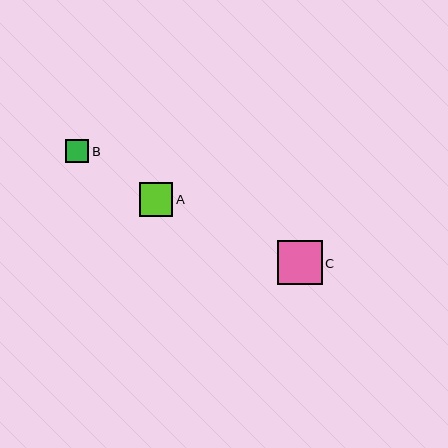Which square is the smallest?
Square B is the smallest with a size of approximately 23 pixels.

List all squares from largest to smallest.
From largest to smallest: C, A, B.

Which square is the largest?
Square C is the largest with a size of approximately 45 pixels.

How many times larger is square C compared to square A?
Square C is approximately 1.3 times the size of square A.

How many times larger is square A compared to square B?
Square A is approximately 1.4 times the size of square B.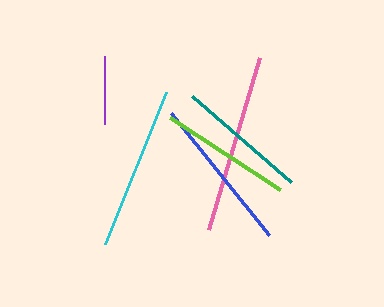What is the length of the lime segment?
The lime segment is approximately 131 pixels long.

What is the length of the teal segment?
The teal segment is approximately 131 pixels long.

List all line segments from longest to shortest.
From longest to shortest: pink, cyan, blue, teal, lime, purple.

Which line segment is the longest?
The pink line is the longest at approximately 179 pixels.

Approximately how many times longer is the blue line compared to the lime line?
The blue line is approximately 1.2 times the length of the lime line.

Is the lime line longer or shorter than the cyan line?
The cyan line is longer than the lime line.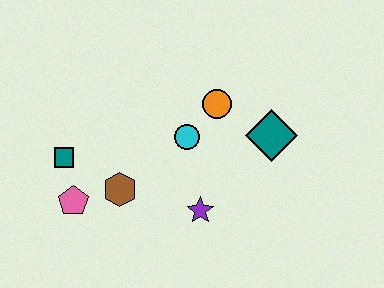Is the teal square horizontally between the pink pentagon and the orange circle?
No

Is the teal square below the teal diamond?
Yes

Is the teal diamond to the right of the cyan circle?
Yes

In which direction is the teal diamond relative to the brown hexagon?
The teal diamond is to the right of the brown hexagon.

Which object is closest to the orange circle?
The cyan circle is closest to the orange circle.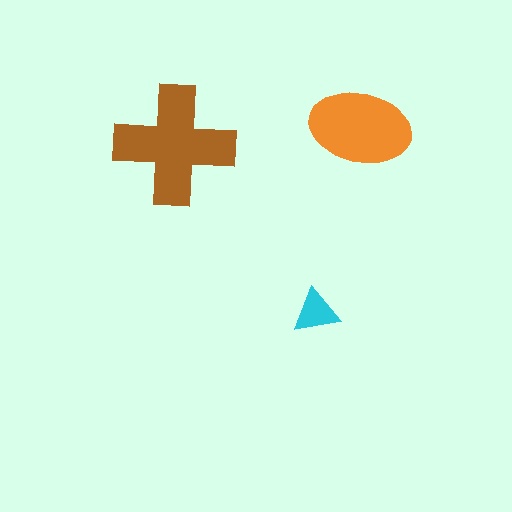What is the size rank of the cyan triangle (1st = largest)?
3rd.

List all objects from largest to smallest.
The brown cross, the orange ellipse, the cyan triangle.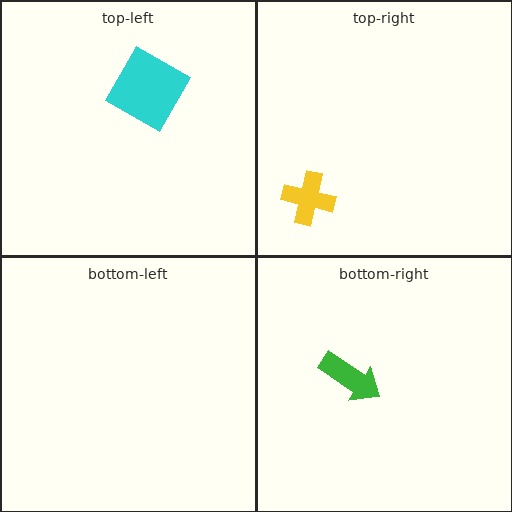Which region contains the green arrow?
The bottom-right region.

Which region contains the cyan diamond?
The top-left region.